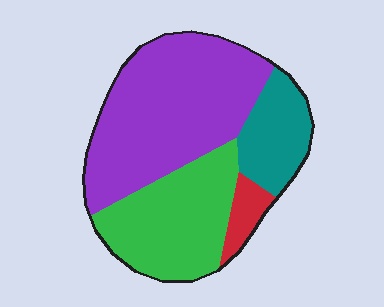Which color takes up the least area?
Red, at roughly 5%.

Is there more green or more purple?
Purple.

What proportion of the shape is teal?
Teal takes up less than a quarter of the shape.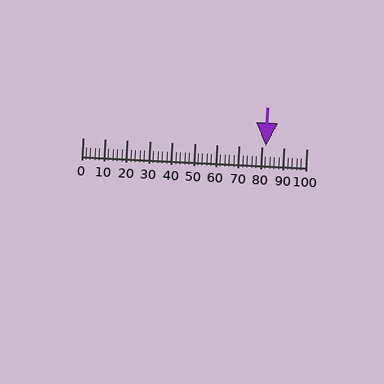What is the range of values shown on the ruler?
The ruler shows values from 0 to 100.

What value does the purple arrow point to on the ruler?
The purple arrow points to approximately 82.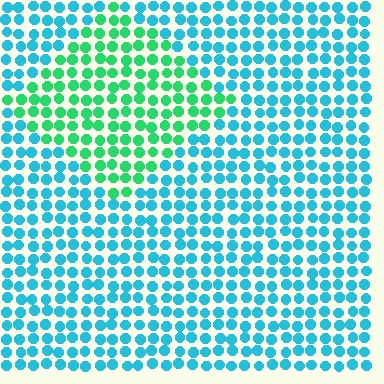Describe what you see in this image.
The image is filled with small cyan elements in a uniform arrangement. A diamond-shaped region is visible where the elements are tinted to a slightly different hue, forming a subtle color boundary.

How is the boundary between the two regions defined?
The boundary is defined purely by a slight shift in hue (about 46 degrees). Spacing, size, and orientation are identical on both sides.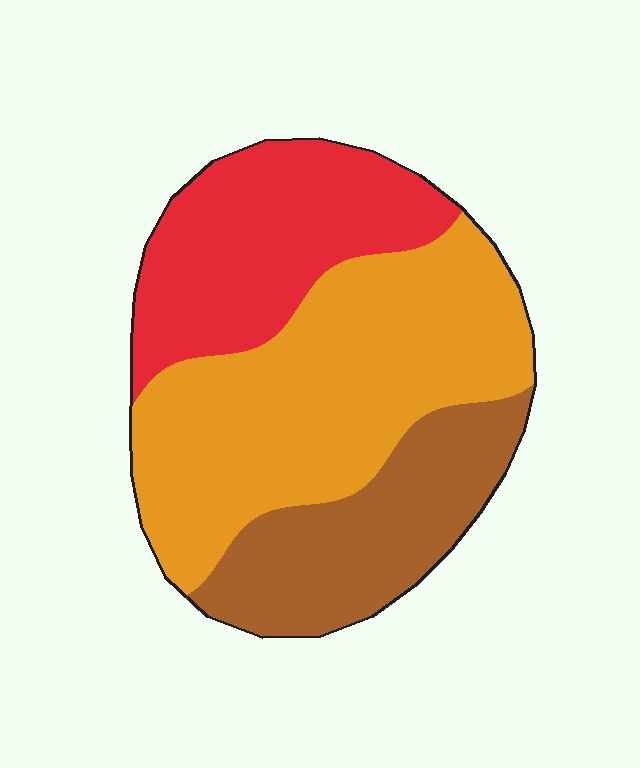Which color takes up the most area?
Orange, at roughly 45%.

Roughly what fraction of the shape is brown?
Brown takes up about one quarter (1/4) of the shape.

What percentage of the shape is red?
Red takes up about one quarter (1/4) of the shape.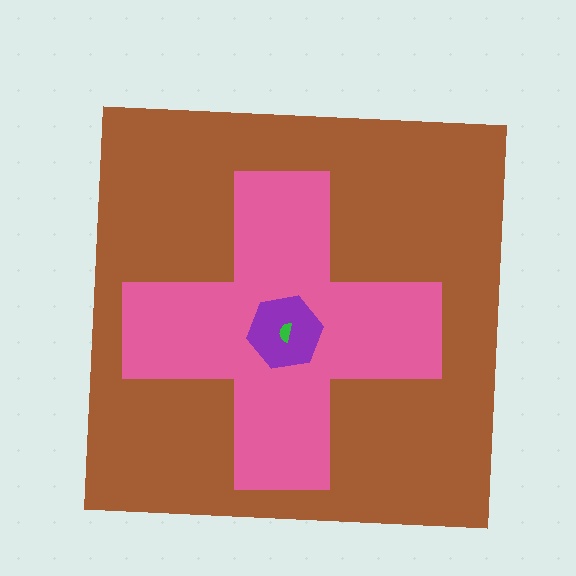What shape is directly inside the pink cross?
The purple hexagon.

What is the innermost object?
The green semicircle.